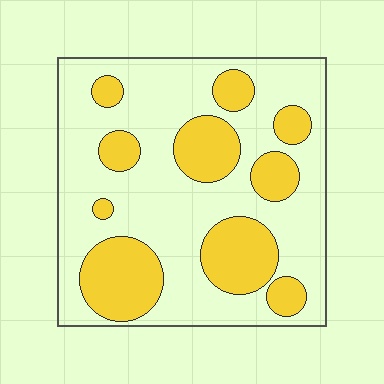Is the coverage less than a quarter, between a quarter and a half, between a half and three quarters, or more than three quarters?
Between a quarter and a half.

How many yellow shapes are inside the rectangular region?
10.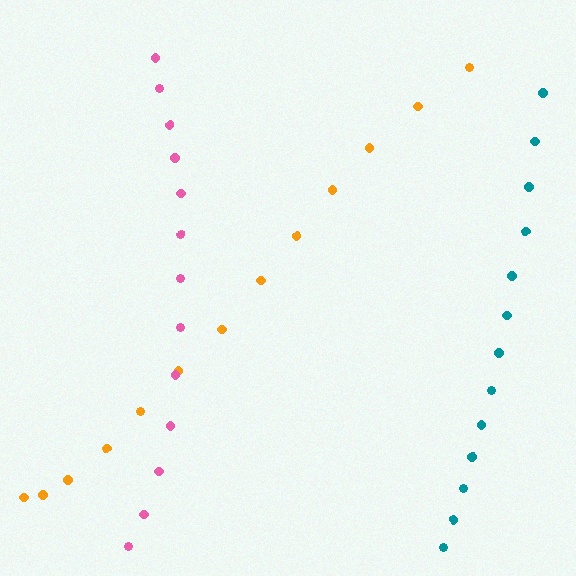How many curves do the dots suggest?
There are 3 distinct paths.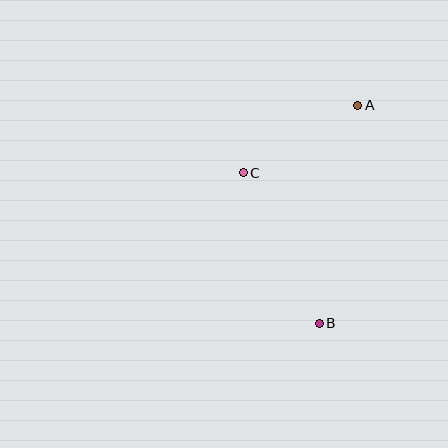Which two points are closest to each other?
Points A and C are closest to each other.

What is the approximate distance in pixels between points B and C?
The distance between B and C is approximately 169 pixels.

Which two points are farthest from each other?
Points A and B are farthest from each other.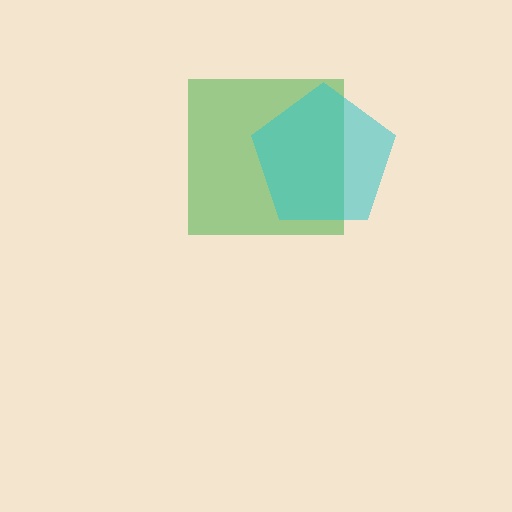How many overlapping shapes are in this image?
There are 2 overlapping shapes in the image.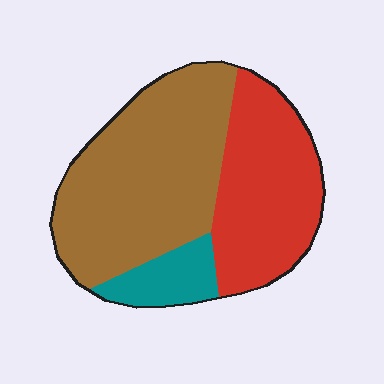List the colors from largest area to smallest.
From largest to smallest: brown, red, teal.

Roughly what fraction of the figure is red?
Red takes up about three eighths (3/8) of the figure.